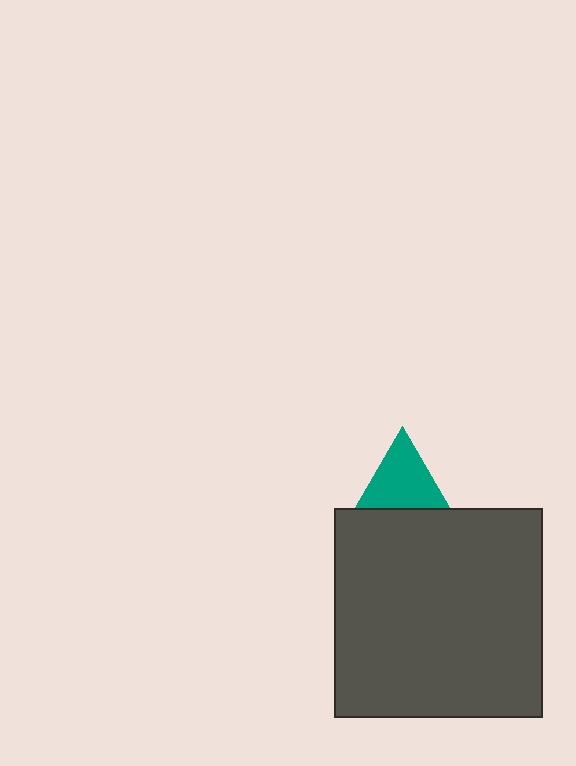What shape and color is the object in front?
The object in front is a dark gray square.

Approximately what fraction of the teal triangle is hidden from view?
Roughly 48% of the teal triangle is hidden behind the dark gray square.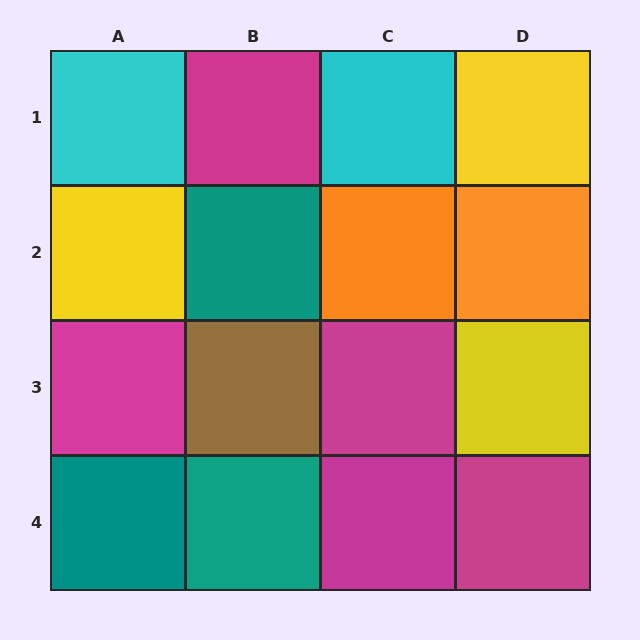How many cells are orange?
2 cells are orange.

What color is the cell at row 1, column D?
Yellow.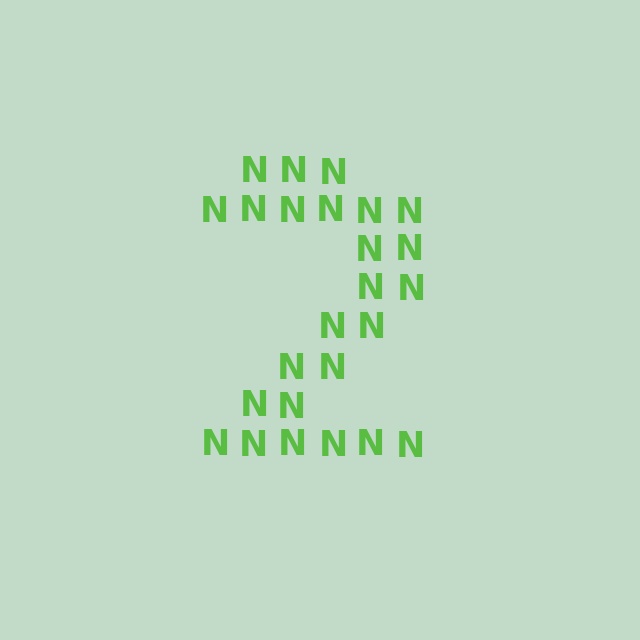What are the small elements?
The small elements are letter N's.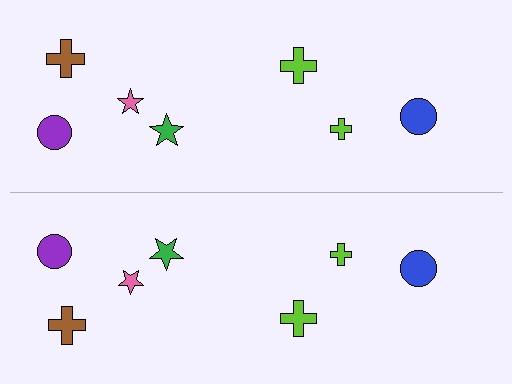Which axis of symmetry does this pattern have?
The pattern has a horizontal axis of symmetry running through the center of the image.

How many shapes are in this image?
There are 14 shapes in this image.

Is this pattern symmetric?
Yes, this pattern has bilateral (reflection) symmetry.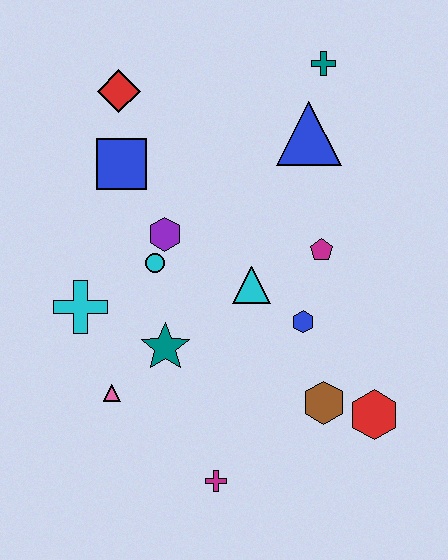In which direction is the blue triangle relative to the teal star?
The blue triangle is above the teal star.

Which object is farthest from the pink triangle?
The teal cross is farthest from the pink triangle.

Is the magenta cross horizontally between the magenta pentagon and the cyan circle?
Yes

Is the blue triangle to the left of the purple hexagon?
No